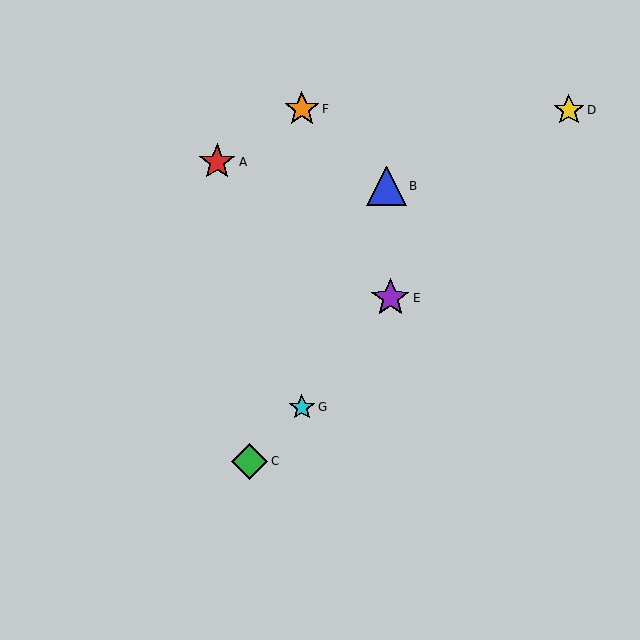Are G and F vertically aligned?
Yes, both are at x≈302.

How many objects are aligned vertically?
2 objects (F, G) are aligned vertically.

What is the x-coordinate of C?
Object C is at x≈250.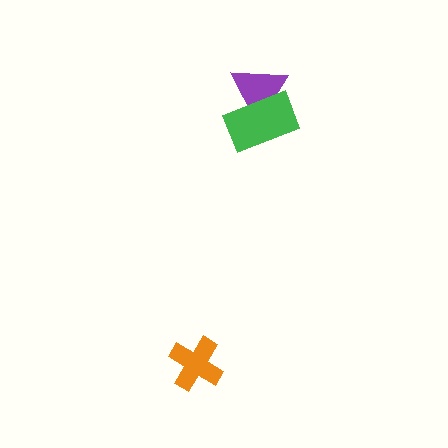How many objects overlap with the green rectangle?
1 object overlaps with the green rectangle.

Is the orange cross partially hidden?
No, no other shape covers it.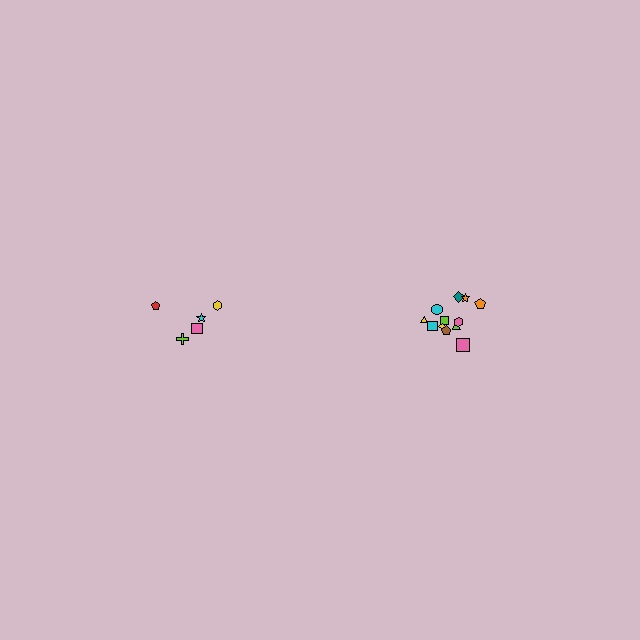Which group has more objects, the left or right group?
The right group.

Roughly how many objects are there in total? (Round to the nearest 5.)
Roughly 15 objects in total.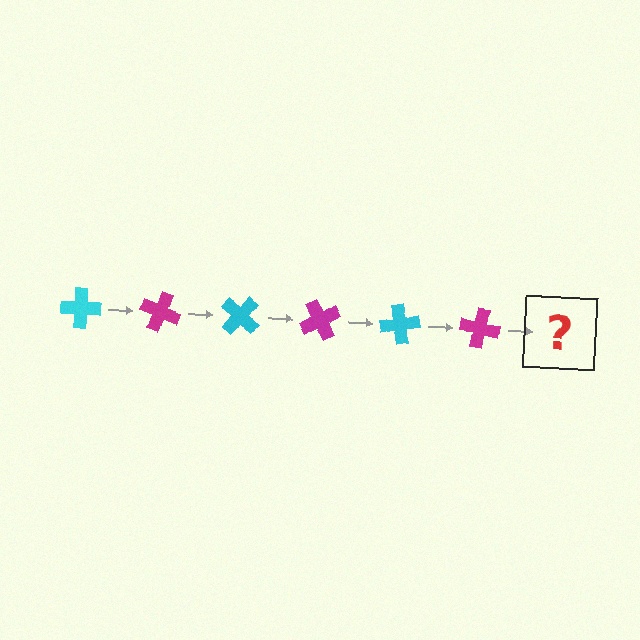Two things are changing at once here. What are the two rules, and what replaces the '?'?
The two rules are that it rotates 20 degrees each step and the color cycles through cyan and magenta. The '?' should be a cyan cross, rotated 120 degrees from the start.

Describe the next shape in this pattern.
It should be a cyan cross, rotated 120 degrees from the start.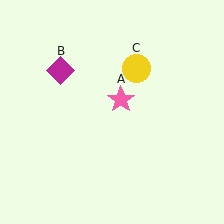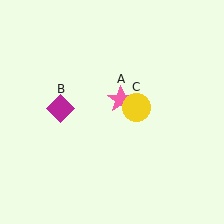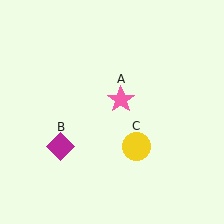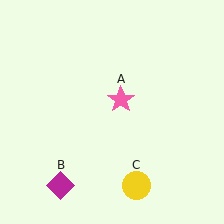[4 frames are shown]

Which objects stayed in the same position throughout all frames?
Pink star (object A) remained stationary.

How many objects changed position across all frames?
2 objects changed position: magenta diamond (object B), yellow circle (object C).